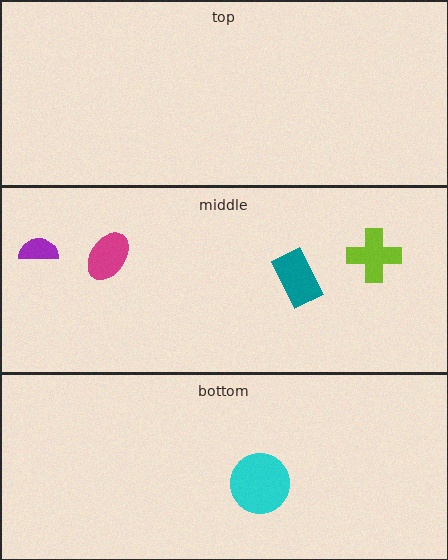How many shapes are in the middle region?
4.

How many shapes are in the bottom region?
1.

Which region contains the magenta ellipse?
The middle region.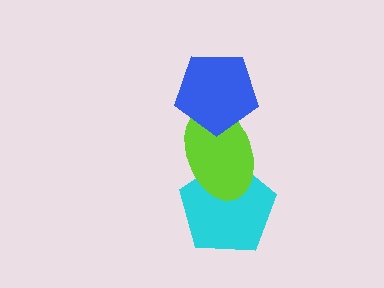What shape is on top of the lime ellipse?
The blue pentagon is on top of the lime ellipse.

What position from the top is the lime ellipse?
The lime ellipse is 2nd from the top.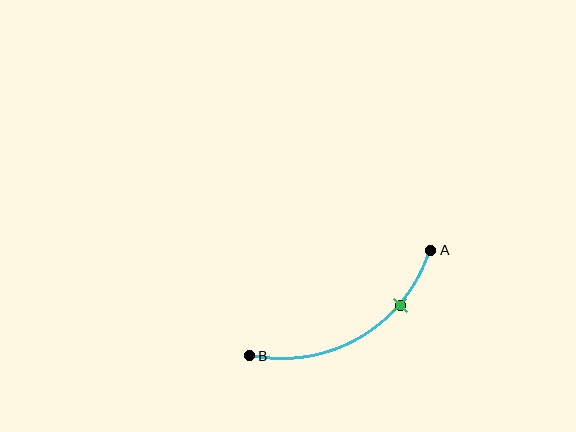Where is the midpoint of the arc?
The arc midpoint is the point on the curve farthest from the straight line joining A and B. It sits below that line.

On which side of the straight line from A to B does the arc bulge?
The arc bulges below the straight line connecting A and B.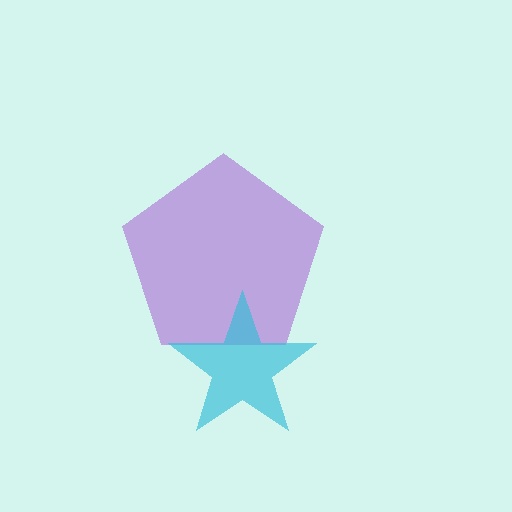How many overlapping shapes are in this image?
There are 2 overlapping shapes in the image.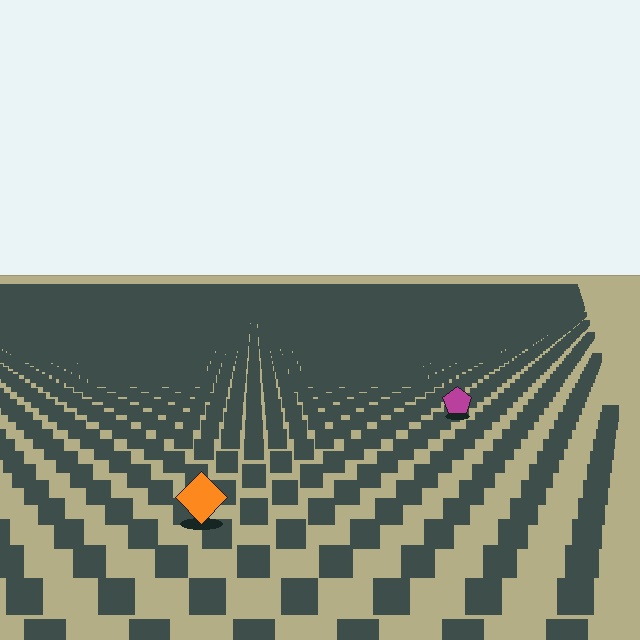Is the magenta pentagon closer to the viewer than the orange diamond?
No. The orange diamond is closer — you can tell from the texture gradient: the ground texture is coarser near it.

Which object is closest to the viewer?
The orange diamond is closest. The texture marks near it are larger and more spread out.